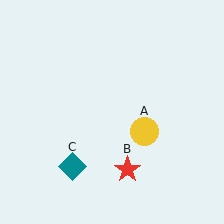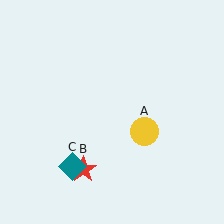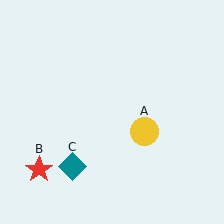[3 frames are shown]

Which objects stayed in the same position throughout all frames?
Yellow circle (object A) and teal diamond (object C) remained stationary.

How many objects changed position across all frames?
1 object changed position: red star (object B).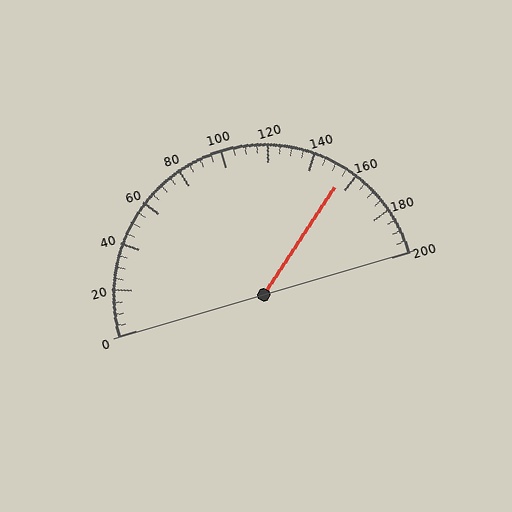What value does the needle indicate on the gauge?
The needle indicates approximately 155.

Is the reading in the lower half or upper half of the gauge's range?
The reading is in the upper half of the range (0 to 200).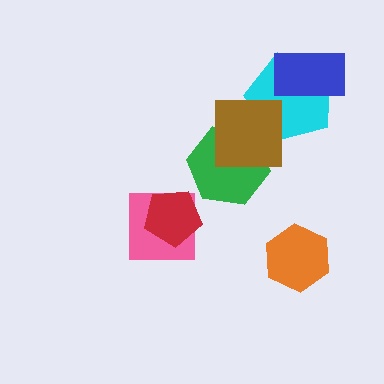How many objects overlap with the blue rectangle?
1 object overlaps with the blue rectangle.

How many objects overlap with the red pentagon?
1 object overlaps with the red pentagon.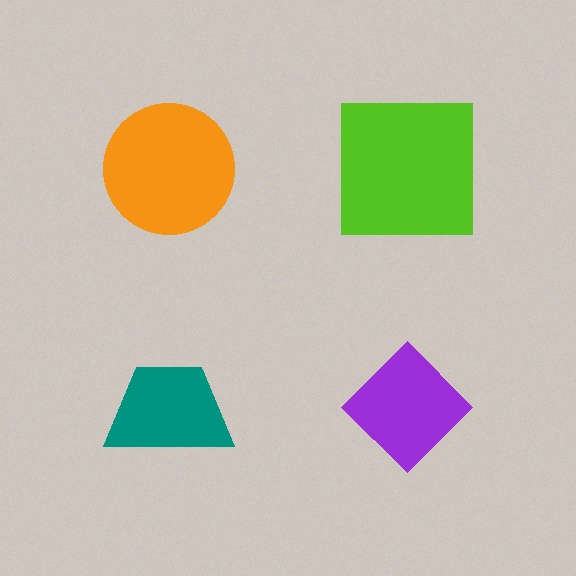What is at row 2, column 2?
A purple diamond.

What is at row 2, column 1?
A teal trapezoid.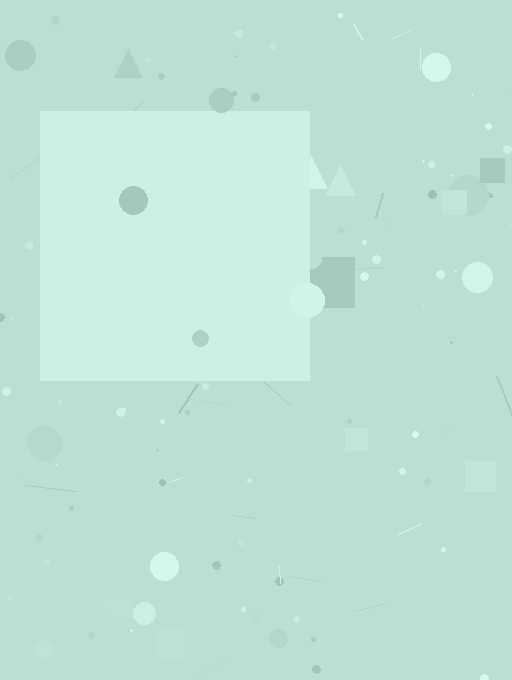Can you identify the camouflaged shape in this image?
The camouflaged shape is a square.